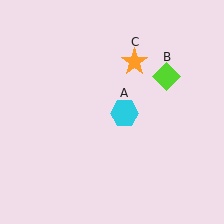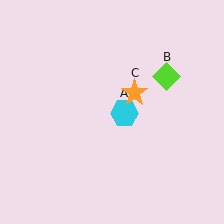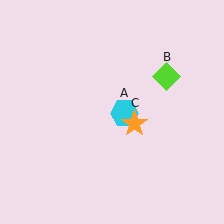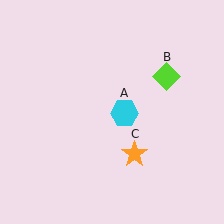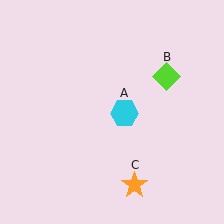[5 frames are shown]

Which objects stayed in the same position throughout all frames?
Cyan hexagon (object A) and lime diamond (object B) remained stationary.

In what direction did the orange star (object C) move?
The orange star (object C) moved down.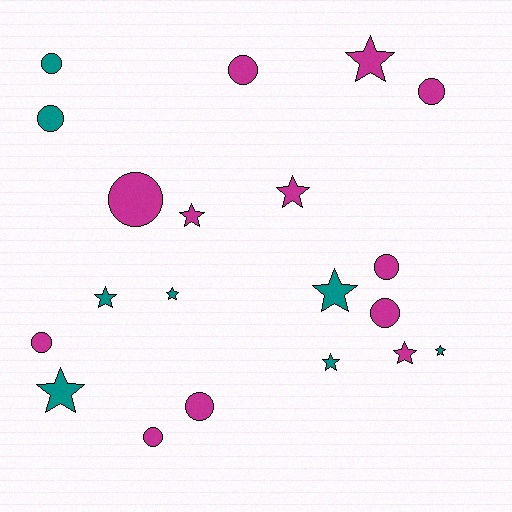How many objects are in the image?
There are 20 objects.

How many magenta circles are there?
There are 8 magenta circles.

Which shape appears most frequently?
Circle, with 10 objects.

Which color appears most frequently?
Magenta, with 12 objects.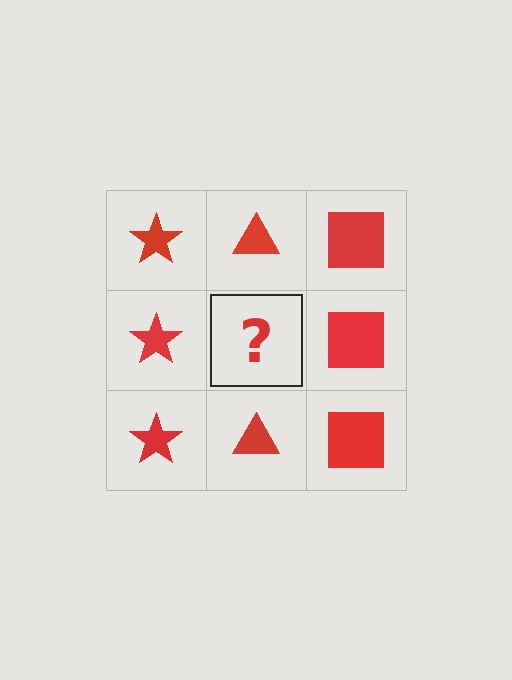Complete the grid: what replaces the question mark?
The question mark should be replaced with a red triangle.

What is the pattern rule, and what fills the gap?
The rule is that each column has a consistent shape. The gap should be filled with a red triangle.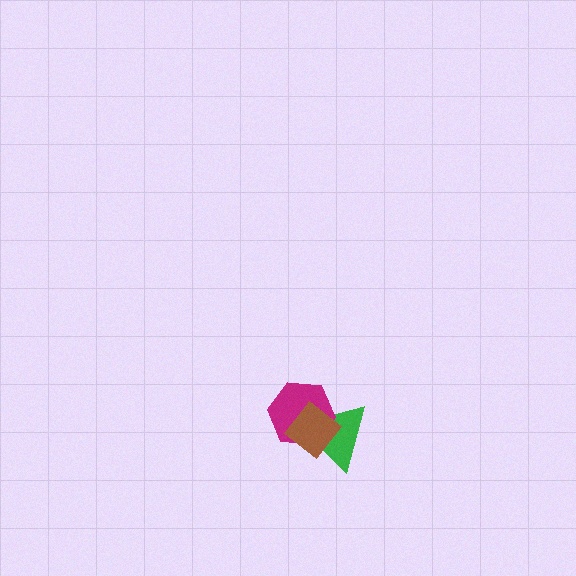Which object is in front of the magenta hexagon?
The brown diamond is in front of the magenta hexagon.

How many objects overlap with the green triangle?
2 objects overlap with the green triangle.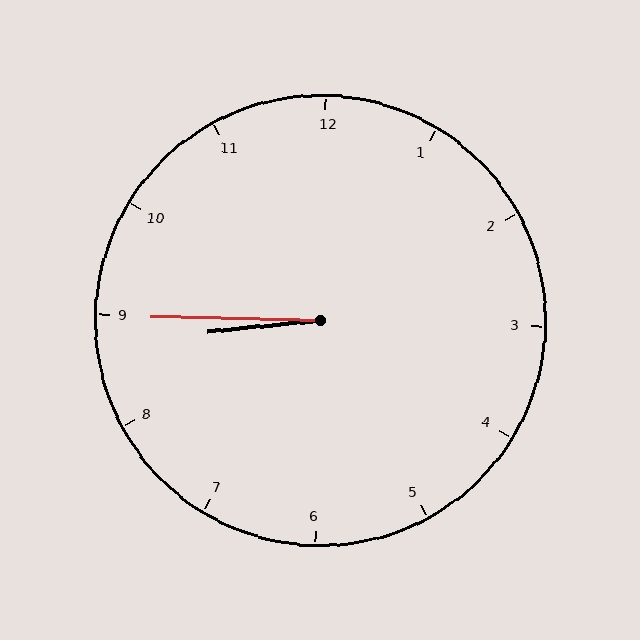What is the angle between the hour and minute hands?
Approximately 8 degrees.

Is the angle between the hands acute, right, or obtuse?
It is acute.